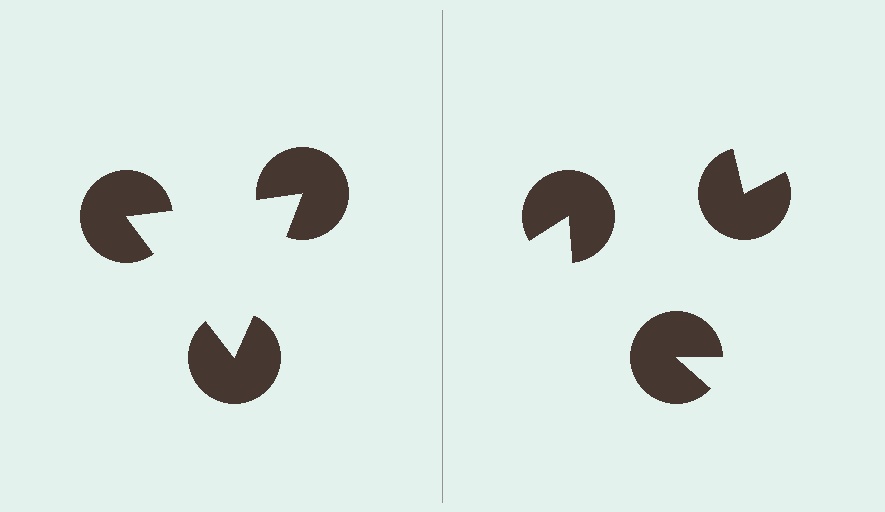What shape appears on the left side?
An illusory triangle.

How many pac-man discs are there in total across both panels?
6 — 3 on each side.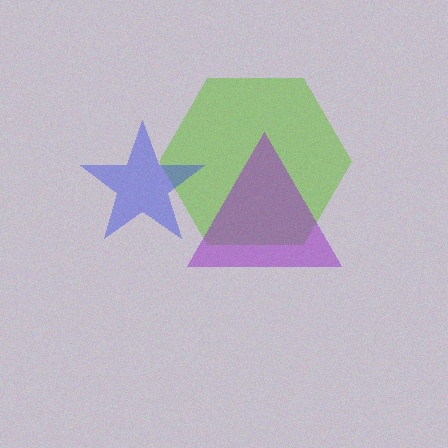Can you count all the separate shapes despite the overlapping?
Yes, there are 3 separate shapes.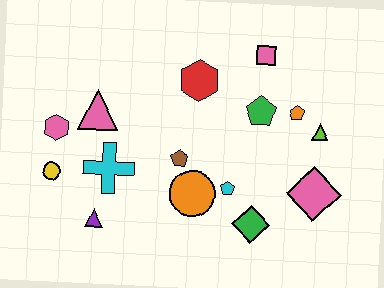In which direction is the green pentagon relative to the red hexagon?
The green pentagon is to the right of the red hexagon.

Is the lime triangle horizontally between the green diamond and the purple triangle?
No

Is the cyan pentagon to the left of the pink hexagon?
No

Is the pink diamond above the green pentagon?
No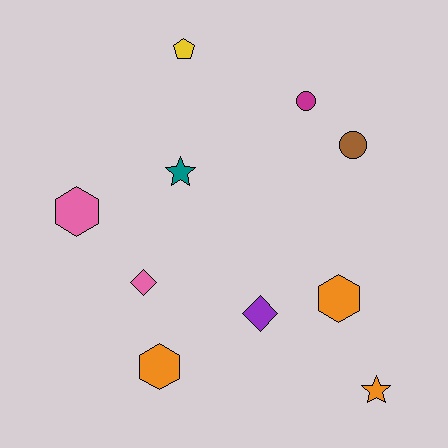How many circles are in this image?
There are 2 circles.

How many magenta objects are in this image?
There is 1 magenta object.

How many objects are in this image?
There are 10 objects.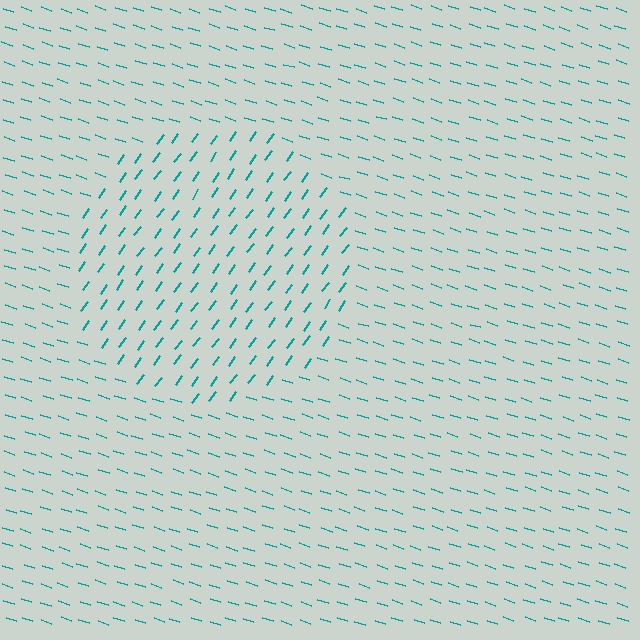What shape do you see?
I see a circle.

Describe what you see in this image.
The image is filled with small teal line segments. A circle region in the image has lines oriented differently from the surrounding lines, creating a visible texture boundary.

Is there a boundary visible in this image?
Yes, there is a texture boundary formed by a change in line orientation.